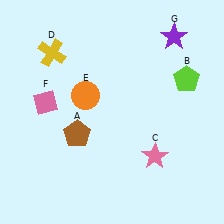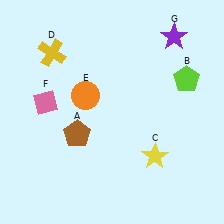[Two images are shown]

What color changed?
The star (C) changed from pink in Image 1 to yellow in Image 2.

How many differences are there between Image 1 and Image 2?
There is 1 difference between the two images.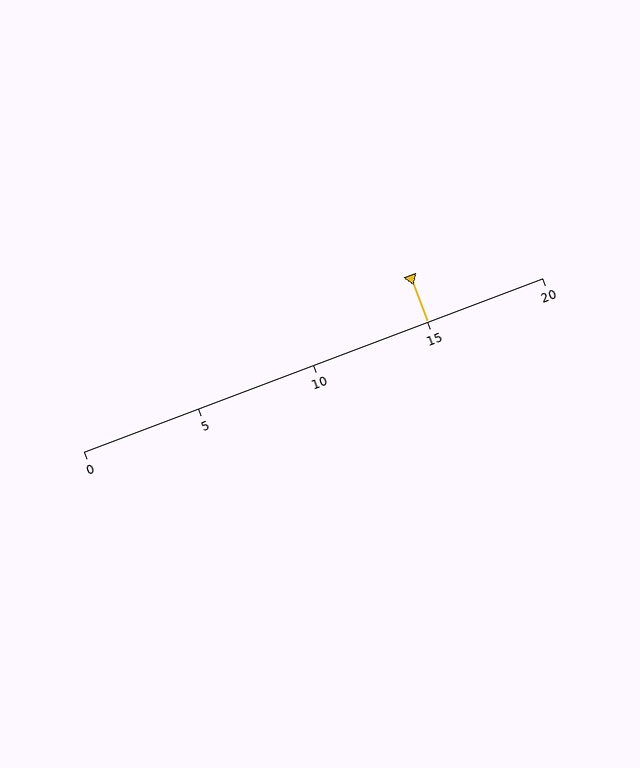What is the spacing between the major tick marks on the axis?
The major ticks are spaced 5 apart.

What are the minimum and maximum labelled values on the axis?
The axis runs from 0 to 20.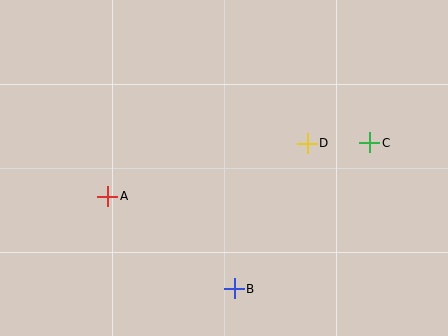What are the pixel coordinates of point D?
Point D is at (307, 143).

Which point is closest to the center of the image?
Point D at (307, 143) is closest to the center.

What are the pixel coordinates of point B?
Point B is at (234, 289).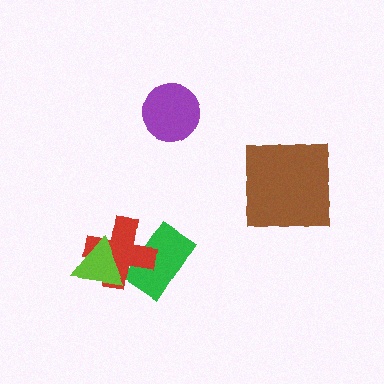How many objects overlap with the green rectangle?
1 object overlaps with the green rectangle.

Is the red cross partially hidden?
Yes, it is partially covered by another shape.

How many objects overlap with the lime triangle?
1 object overlaps with the lime triangle.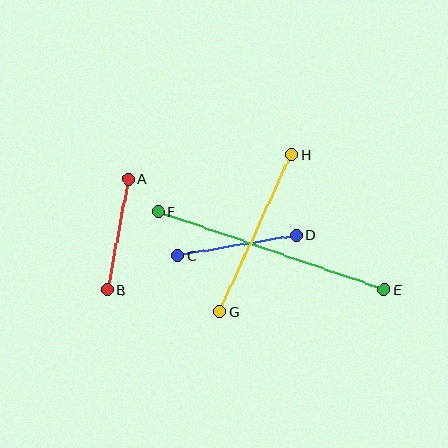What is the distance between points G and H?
The distance is approximately 173 pixels.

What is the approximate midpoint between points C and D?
The midpoint is at approximately (237, 245) pixels.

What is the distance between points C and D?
The distance is approximately 120 pixels.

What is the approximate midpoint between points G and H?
The midpoint is at approximately (255, 233) pixels.